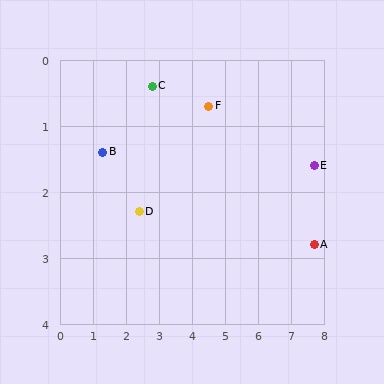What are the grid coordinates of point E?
Point E is at approximately (7.7, 1.6).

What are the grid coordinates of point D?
Point D is at approximately (2.4, 2.3).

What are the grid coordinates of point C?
Point C is at approximately (2.8, 0.4).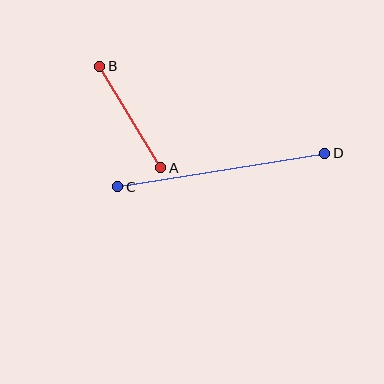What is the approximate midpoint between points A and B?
The midpoint is at approximately (130, 117) pixels.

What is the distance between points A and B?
The distance is approximately 119 pixels.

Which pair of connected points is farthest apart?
Points C and D are farthest apart.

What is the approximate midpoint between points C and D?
The midpoint is at approximately (221, 170) pixels.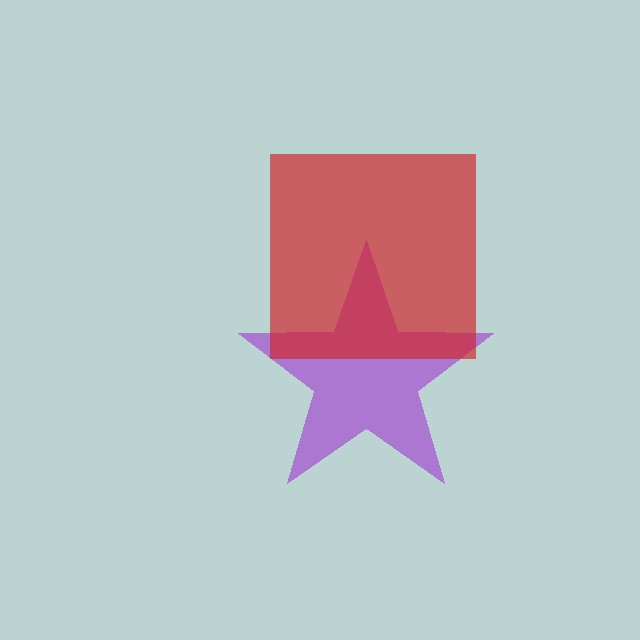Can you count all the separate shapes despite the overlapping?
Yes, there are 2 separate shapes.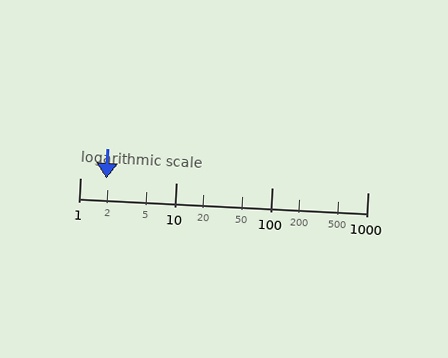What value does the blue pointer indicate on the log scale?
The pointer indicates approximately 1.9.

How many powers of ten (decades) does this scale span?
The scale spans 3 decades, from 1 to 1000.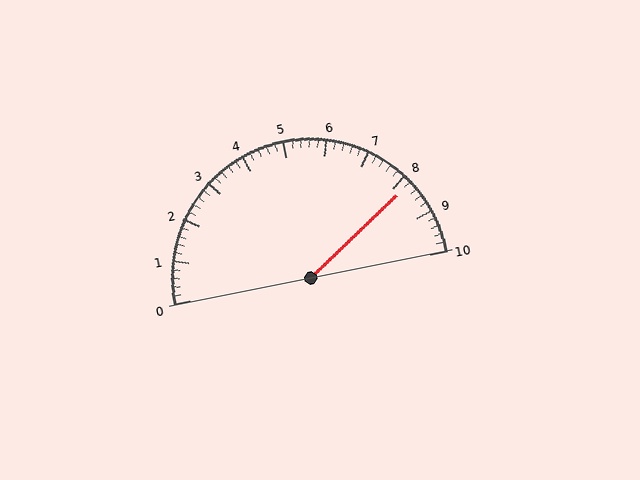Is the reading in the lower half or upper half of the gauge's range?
The reading is in the upper half of the range (0 to 10).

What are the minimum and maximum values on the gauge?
The gauge ranges from 0 to 10.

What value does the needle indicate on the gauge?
The needle indicates approximately 8.2.